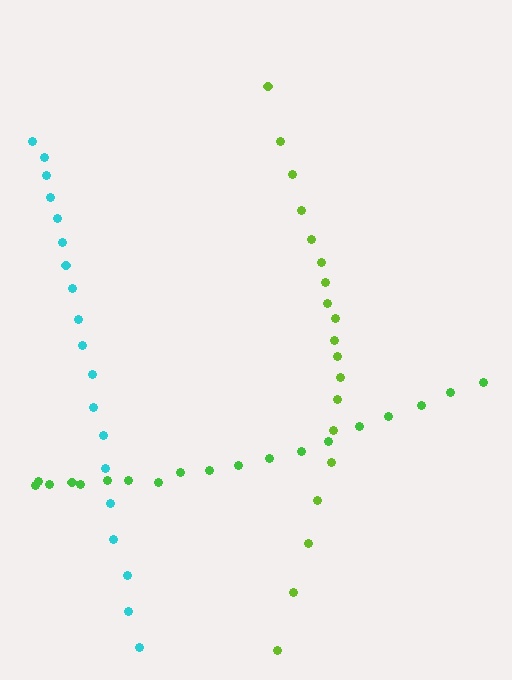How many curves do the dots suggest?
There are 3 distinct paths.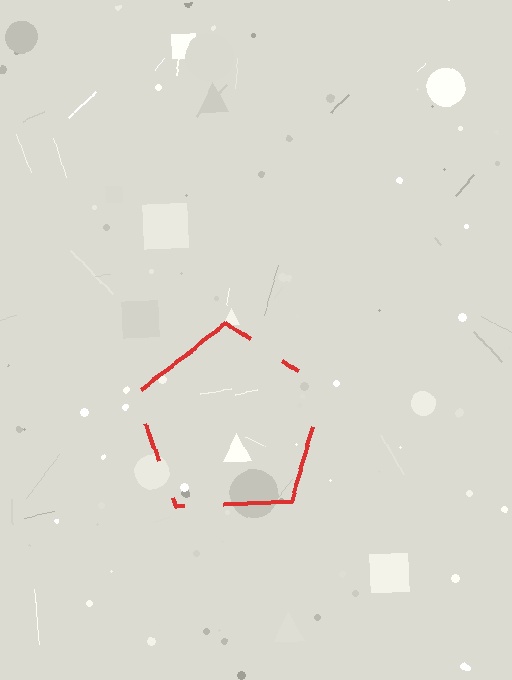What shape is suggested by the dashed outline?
The dashed outline suggests a pentagon.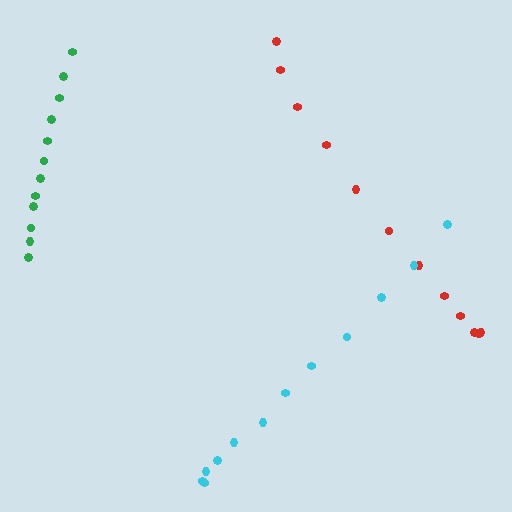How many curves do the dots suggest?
There are 3 distinct paths.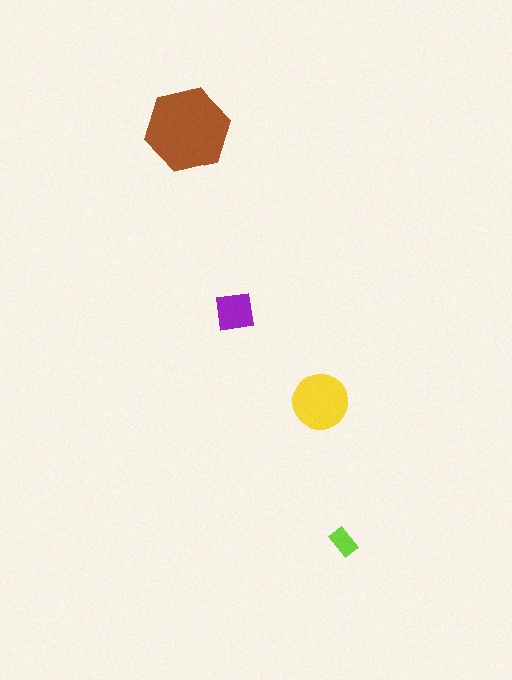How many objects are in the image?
There are 4 objects in the image.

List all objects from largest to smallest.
The brown hexagon, the yellow circle, the purple square, the lime rectangle.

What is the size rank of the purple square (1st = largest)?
3rd.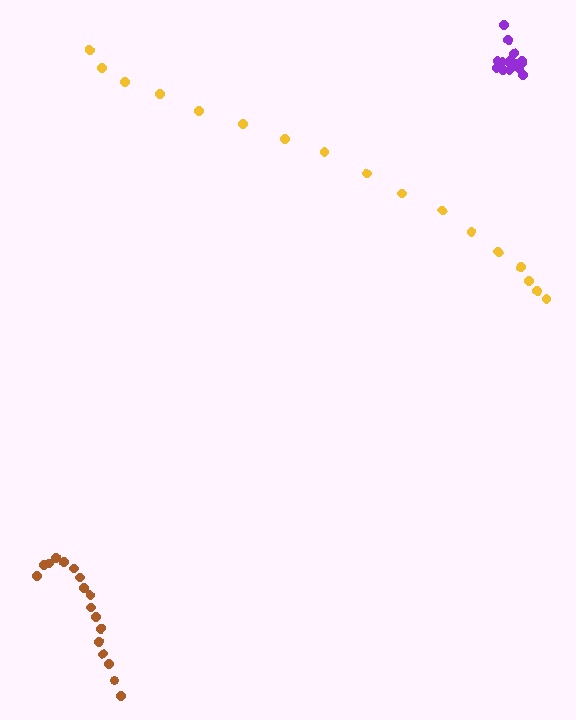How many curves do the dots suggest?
There are 3 distinct paths.